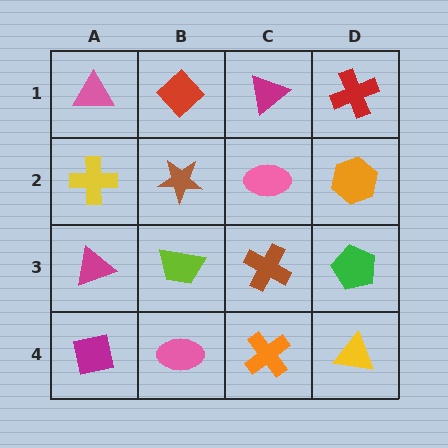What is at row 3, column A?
A magenta triangle.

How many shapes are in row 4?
4 shapes.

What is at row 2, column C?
A pink ellipse.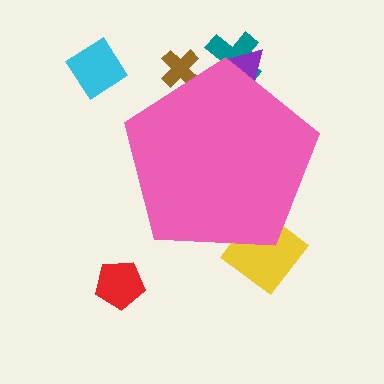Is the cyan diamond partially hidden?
No, the cyan diamond is fully visible.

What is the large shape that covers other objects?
A pink pentagon.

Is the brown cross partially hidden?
Yes, the brown cross is partially hidden behind the pink pentagon.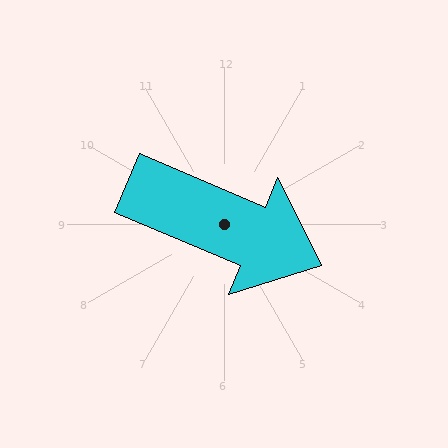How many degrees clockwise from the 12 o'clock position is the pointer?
Approximately 113 degrees.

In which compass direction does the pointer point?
Southeast.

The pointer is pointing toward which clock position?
Roughly 4 o'clock.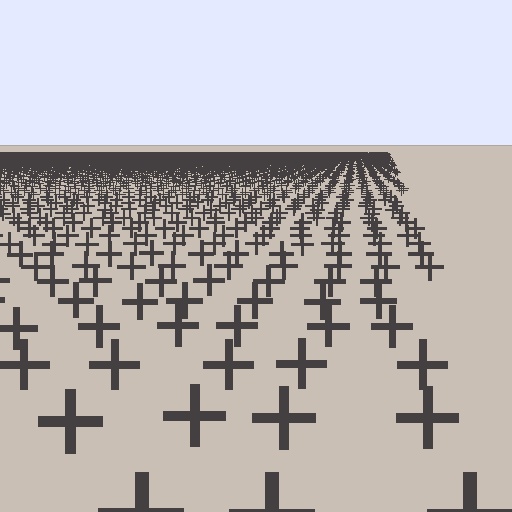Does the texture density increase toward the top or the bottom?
Density increases toward the top.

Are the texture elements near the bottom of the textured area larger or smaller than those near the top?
Larger. Near the bottom, elements are closer to the viewer and appear at a bigger on-screen size.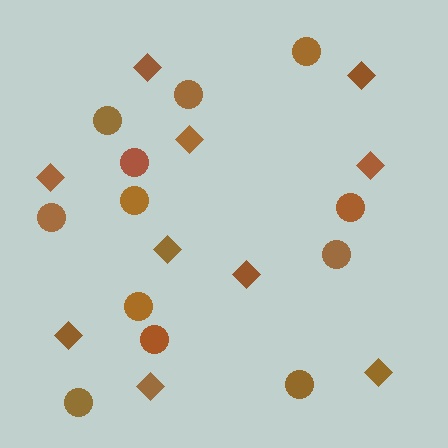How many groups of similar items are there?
There are 2 groups: one group of circles (12) and one group of diamonds (10).